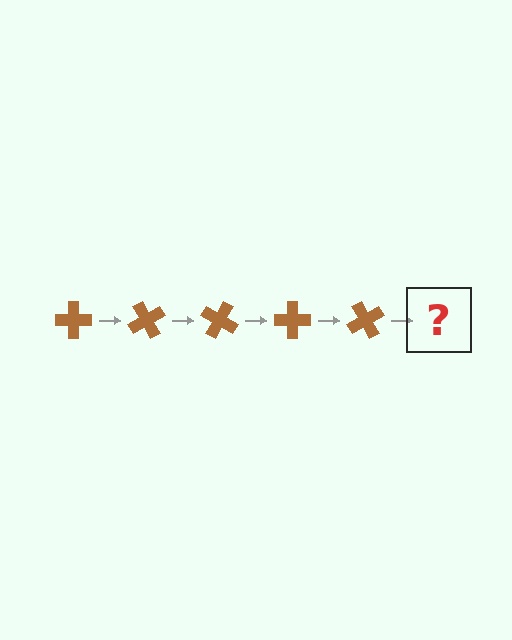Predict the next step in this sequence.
The next step is a brown cross rotated 300 degrees.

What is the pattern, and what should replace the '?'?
The pattern is that the cross rotates 60 degrees each step. The '?' should be a brown cross rotated 300 degrees.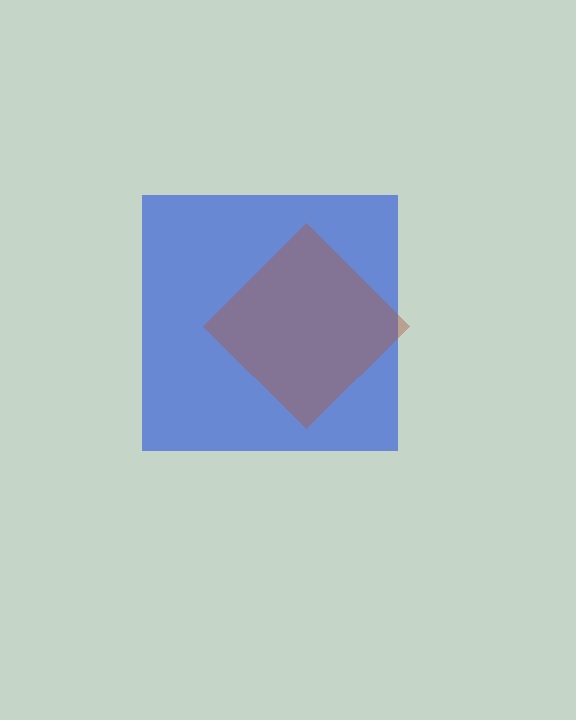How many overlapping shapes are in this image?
There are 2 overlapping shapes in the image.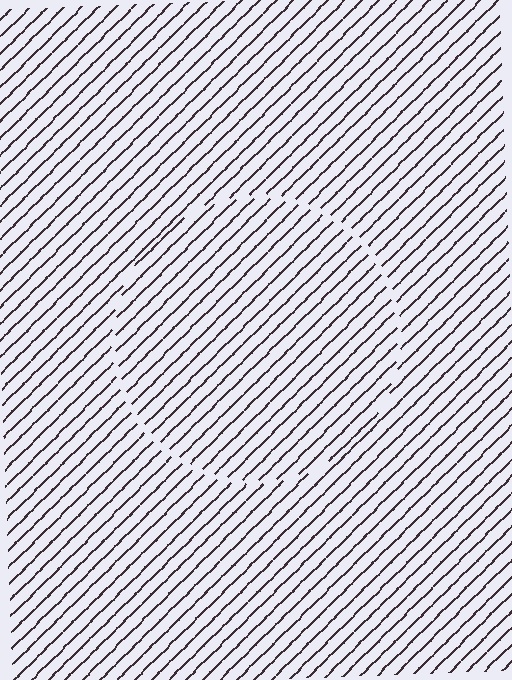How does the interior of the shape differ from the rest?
The interior of the shape contains the same grating, shifted by half a period — the contour is defined by the phase discontinuity where line-ends from the inner and outer gratings abut.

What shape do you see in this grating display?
An illusory circle. The interior of the shape contains the same grating, shifted by half a period — the contour is defined by the phase discontinuity where line-ends from the inner and outer gratings abut.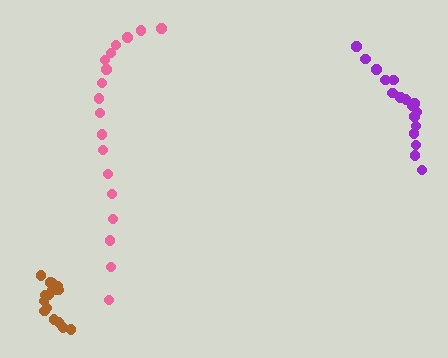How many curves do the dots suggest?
There are 3 distinct paths.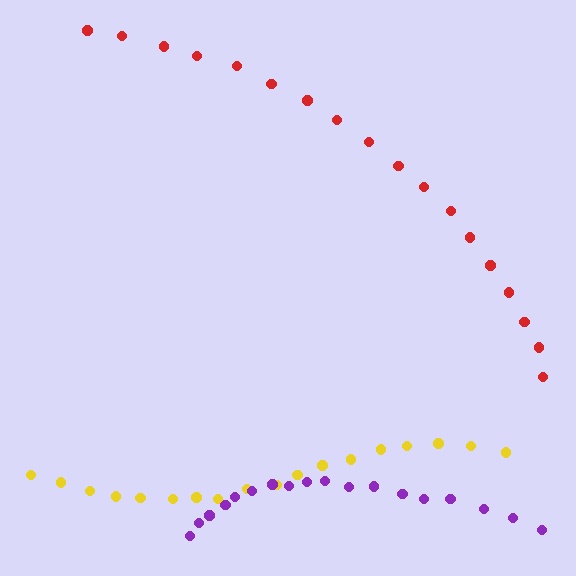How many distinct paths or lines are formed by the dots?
There are 3 distinct paths.